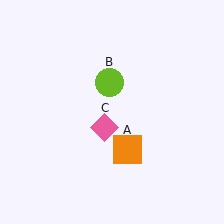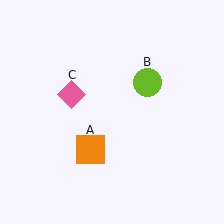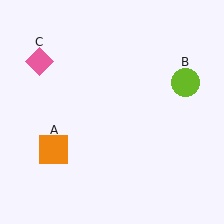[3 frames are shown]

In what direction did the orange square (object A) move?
The orange square (object A) moved left.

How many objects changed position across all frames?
3 objects changed position: orange square (object A), lime circle (object B), pink diamond (object C).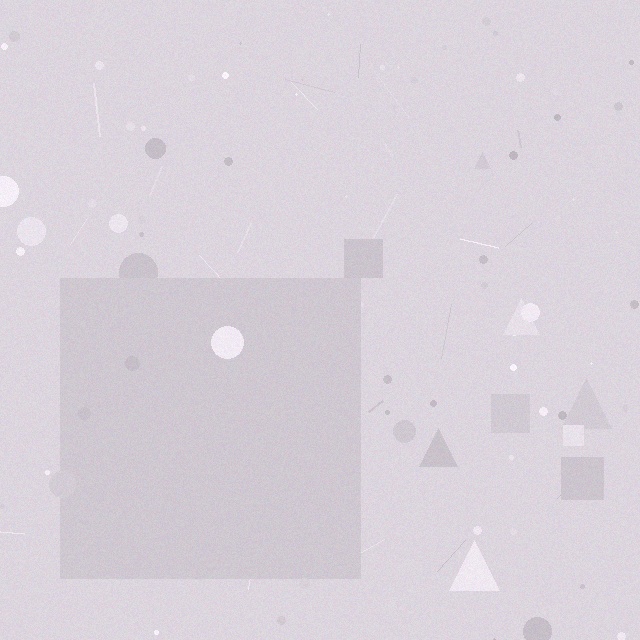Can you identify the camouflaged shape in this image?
The camouflaged shape is a square.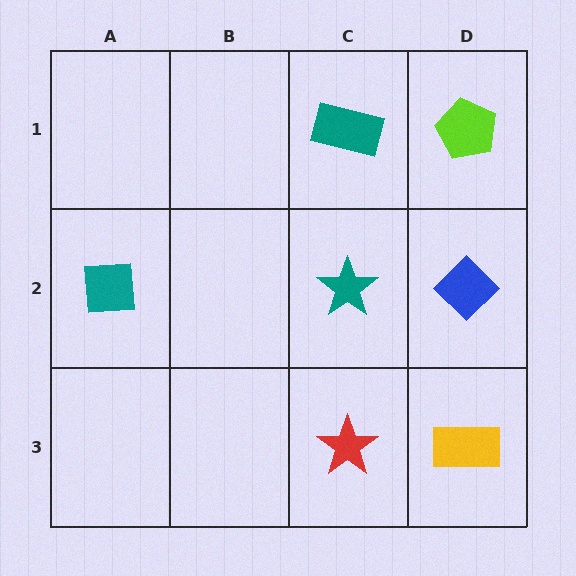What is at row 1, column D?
A lime pentagon.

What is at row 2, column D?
A blue diamond.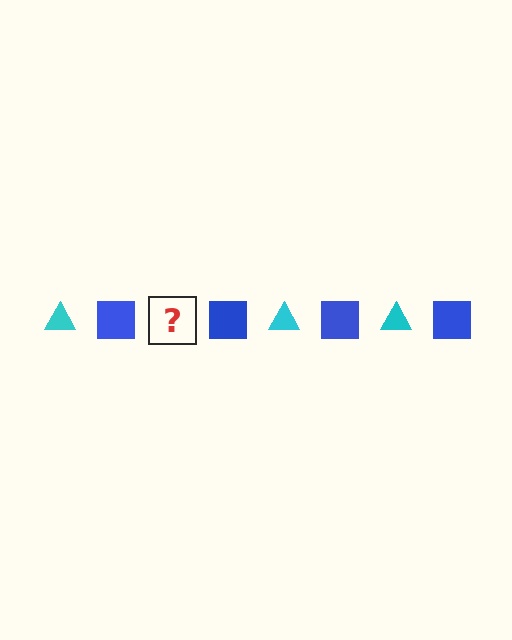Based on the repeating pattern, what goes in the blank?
The blank should be a cyan triangle.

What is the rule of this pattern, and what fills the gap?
The rule is that the pattern alternates between cyan triangle and blue square. The gap should be filled with a cyan triangle.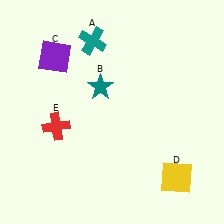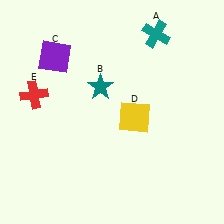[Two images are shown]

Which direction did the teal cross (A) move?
The teal cross (A) moved right.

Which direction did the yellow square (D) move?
The yellow square (D) moved up.